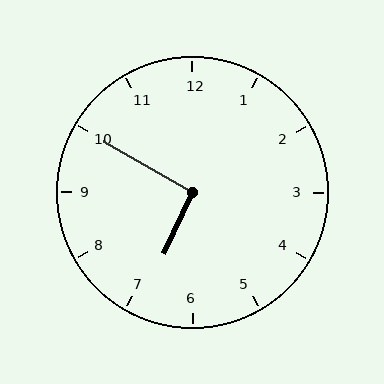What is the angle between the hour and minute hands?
Approximately 95 degrees.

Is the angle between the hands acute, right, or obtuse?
It is right.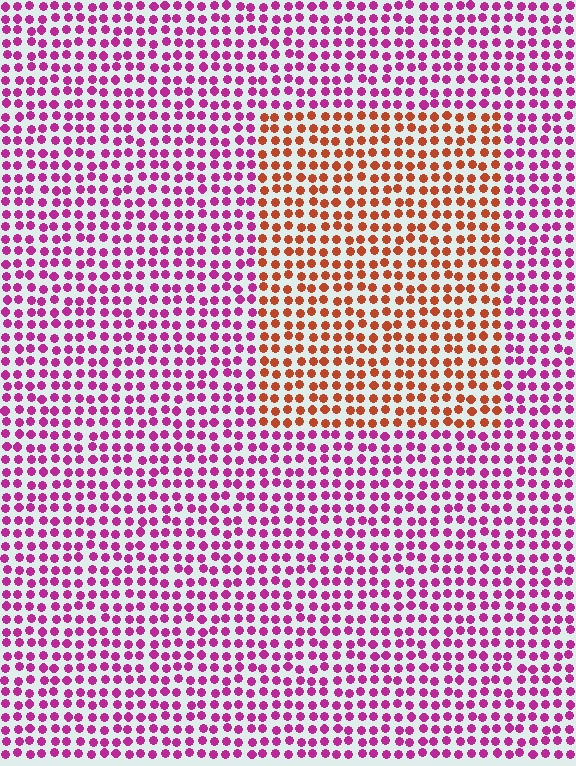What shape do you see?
I see a rectangle.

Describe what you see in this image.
The image is filled with small magenta elements in a uniform arrangement. A rectangle-shaped region is visible where the elements are tinted to a slightly different hue, forming a subtle color boundary.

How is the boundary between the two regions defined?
The boundary is defined purely by a slight shift in hue (about 58 degrees). Spacing, size, and orientation are identical on both sides.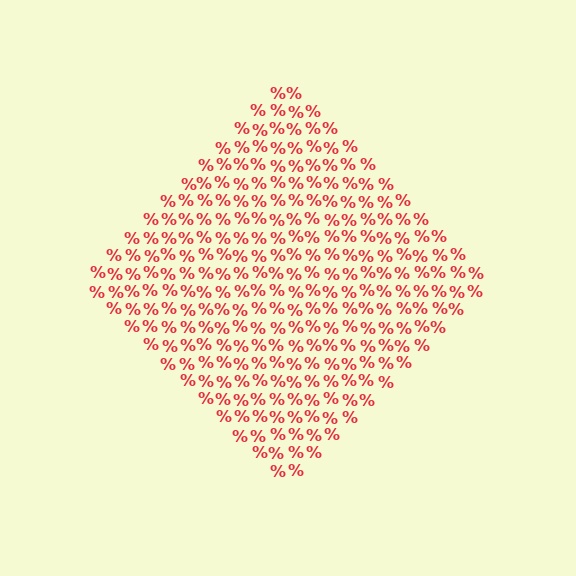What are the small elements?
The small elements are percent signs.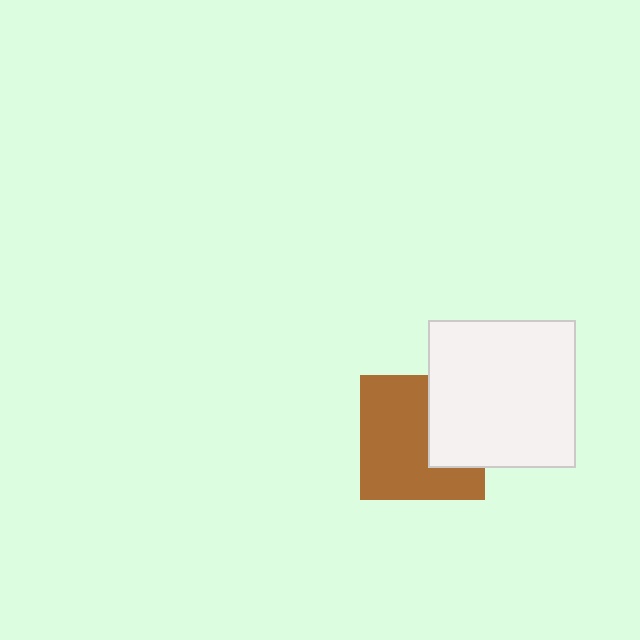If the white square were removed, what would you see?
You would see the complete brown square.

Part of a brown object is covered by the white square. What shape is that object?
It is a square.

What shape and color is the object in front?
The object in front is a white square.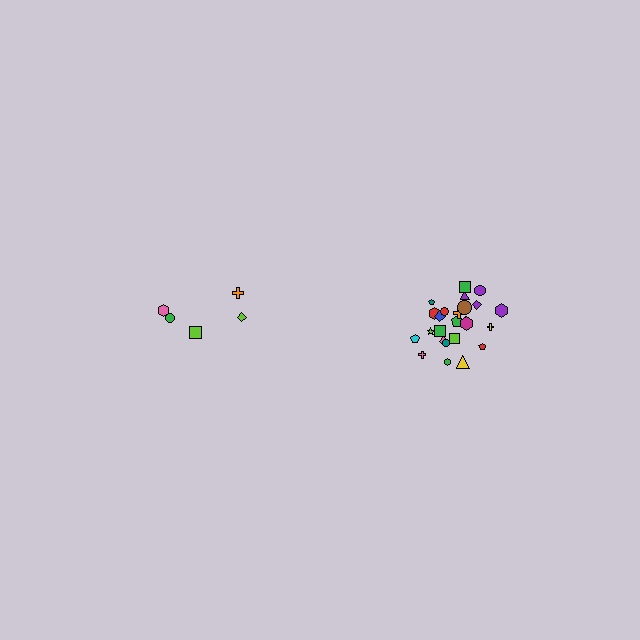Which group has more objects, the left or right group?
The right group.